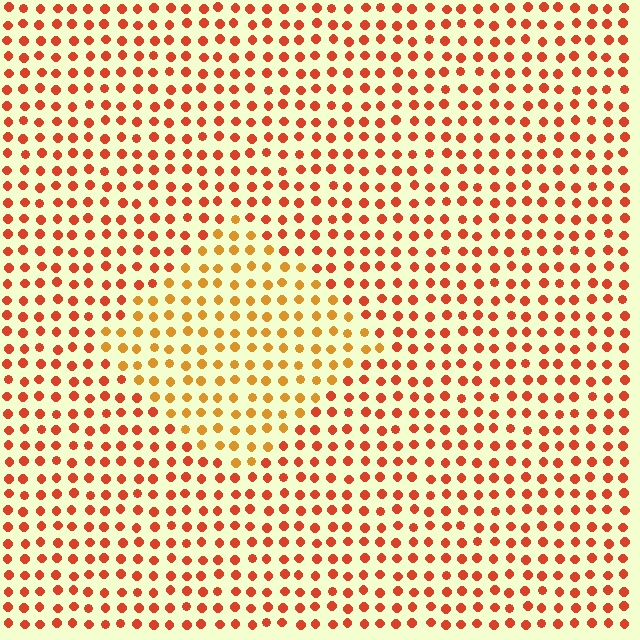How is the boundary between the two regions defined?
The boundary is defined purely by a slight shift in hue (about 28 degrees). Spacing, size, and orientation are identical on both sides.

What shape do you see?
I see a diamond.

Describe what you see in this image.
The image is filled with small red elements in a uniform arrangement. A diamond-shaped region is visible where the elements are tinted to a slightly different hue, forming a subtle color boundary.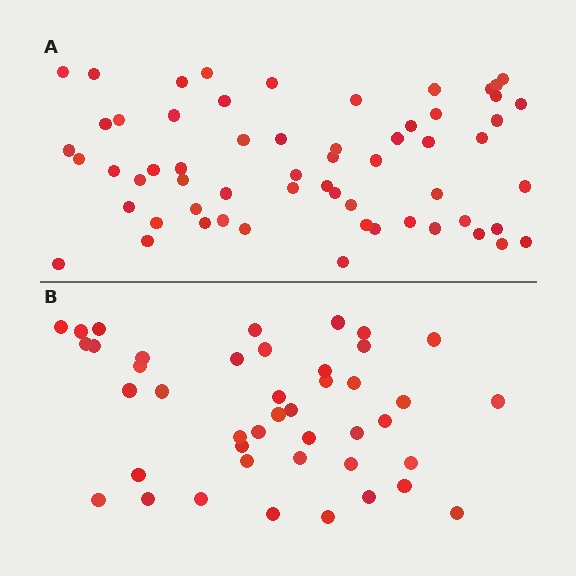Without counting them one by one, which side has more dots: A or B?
Region A (the top region) has more dots.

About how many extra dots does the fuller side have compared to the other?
Region A has approximately 15 more dots than region B.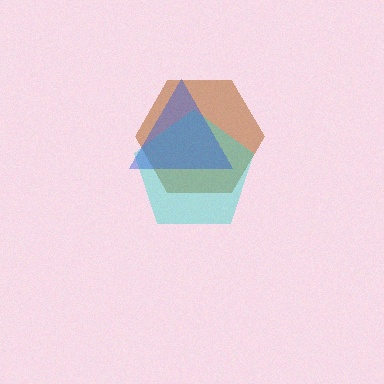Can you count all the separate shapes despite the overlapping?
Yes, there are 3 separate shapes.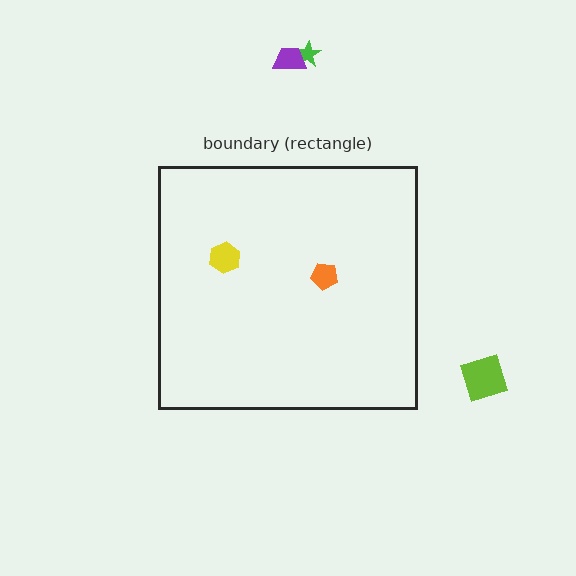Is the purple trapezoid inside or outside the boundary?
Outside.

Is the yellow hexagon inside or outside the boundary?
Inside.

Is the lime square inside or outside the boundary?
Outside.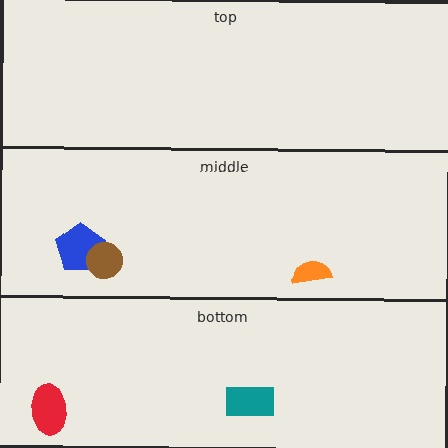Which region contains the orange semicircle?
The middle region.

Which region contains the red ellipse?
The bottom region.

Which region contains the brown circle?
The middle region.